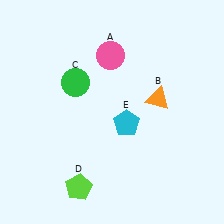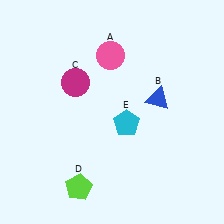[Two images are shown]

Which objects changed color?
B changed from orange to blue. C changed from green to magenta.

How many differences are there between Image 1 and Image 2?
There are 2 differences between the two images.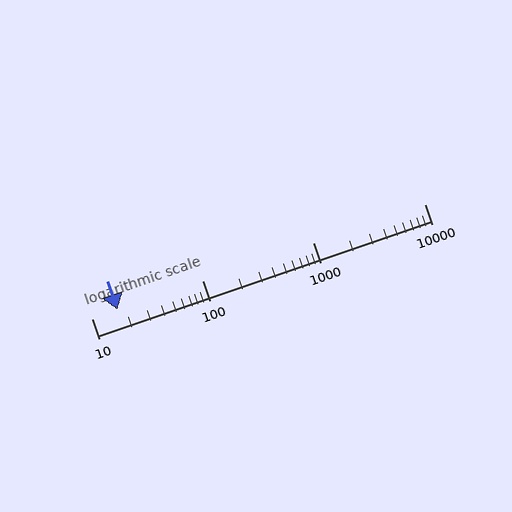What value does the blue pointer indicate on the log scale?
The pointer indicates approximately 17.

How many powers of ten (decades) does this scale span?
The scale spans 3 decades, from 10 to 10000.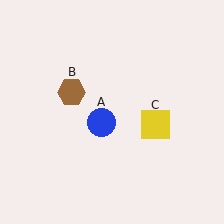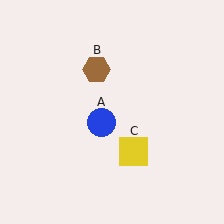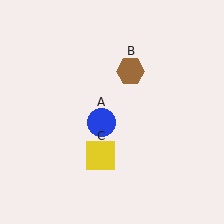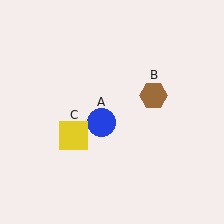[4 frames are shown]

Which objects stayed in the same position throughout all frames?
Blue circle (object A) remained stationary.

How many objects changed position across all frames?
2 objects changed position: brown hexagon (object B), yellow square (object C).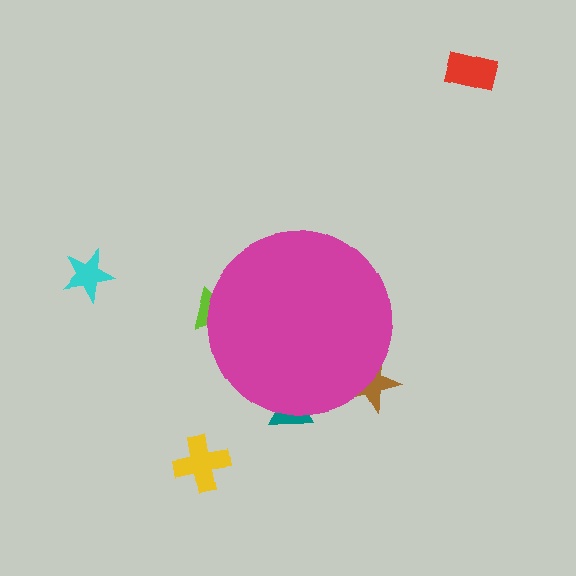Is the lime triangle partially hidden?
Yes, the lime triangle is partially hidden behind the magenta circle.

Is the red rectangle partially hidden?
No, the red rectangle is fully visible.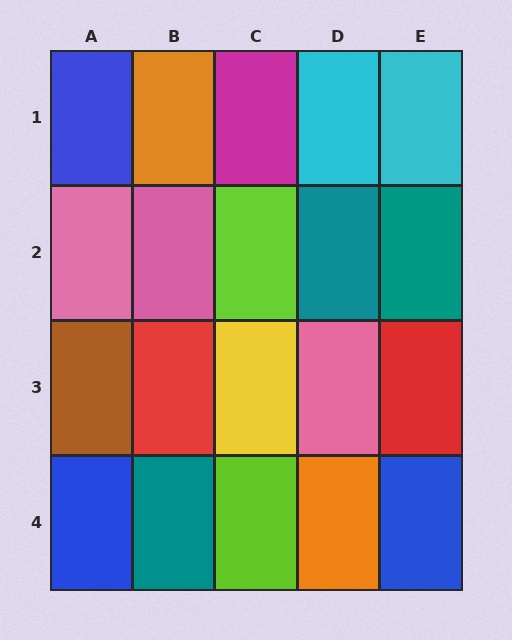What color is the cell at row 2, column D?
Teal.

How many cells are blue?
3 cells are blue.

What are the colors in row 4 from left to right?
Blue, teal, lime, orange, blue.